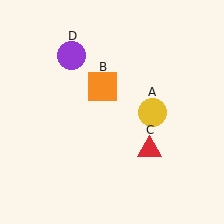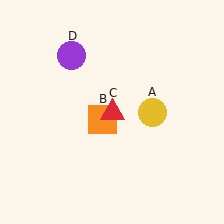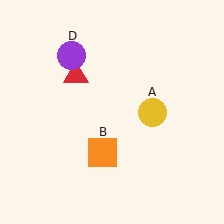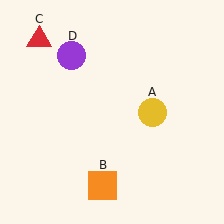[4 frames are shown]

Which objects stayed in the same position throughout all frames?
Yellow circle (object A) and purple circle (object D) remained stationary.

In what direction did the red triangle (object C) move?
The red triangle (object C) moved up and to the left.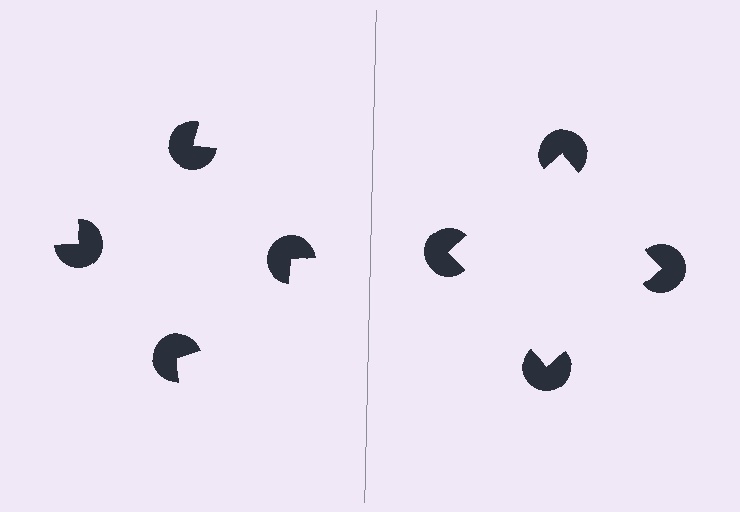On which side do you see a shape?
An illusory square appears on the right side. On the left side the wedge cuts are rotated, so no coherent shape forms.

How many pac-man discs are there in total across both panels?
8 — 4 on each side.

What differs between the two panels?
The pac-man discs are positioned identically on both sides; only the wedge orientations differ. On the right they align to a square; on the left they are misaligned.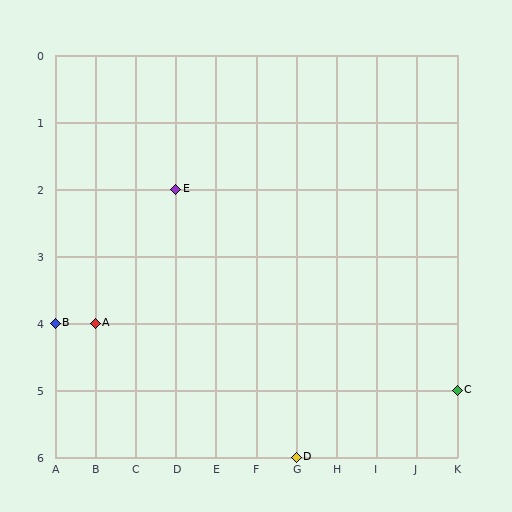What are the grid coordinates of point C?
Point C is at grid coordinates (K, 5).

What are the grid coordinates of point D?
Point D is at grid coordinates (G, 6).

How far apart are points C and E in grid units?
Points C and E are 7 columns and 3 rows apart (about 7.6 grid units diagonally).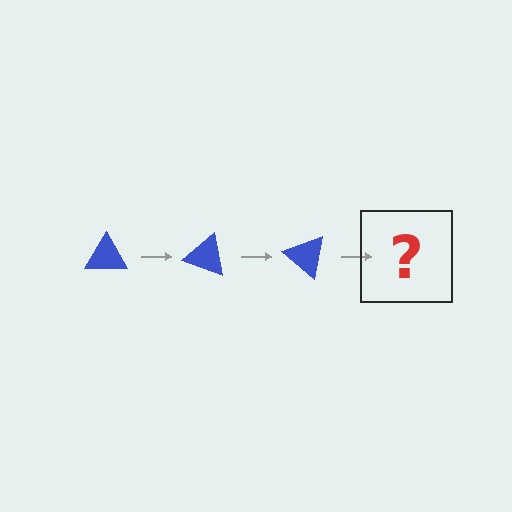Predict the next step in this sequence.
The next step is a blue triangle rotated 60 degrees.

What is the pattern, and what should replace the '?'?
The pattern is that the triangle rotates 20 degrees each step. The '?' should be a blue triangle rotated 60 degrees.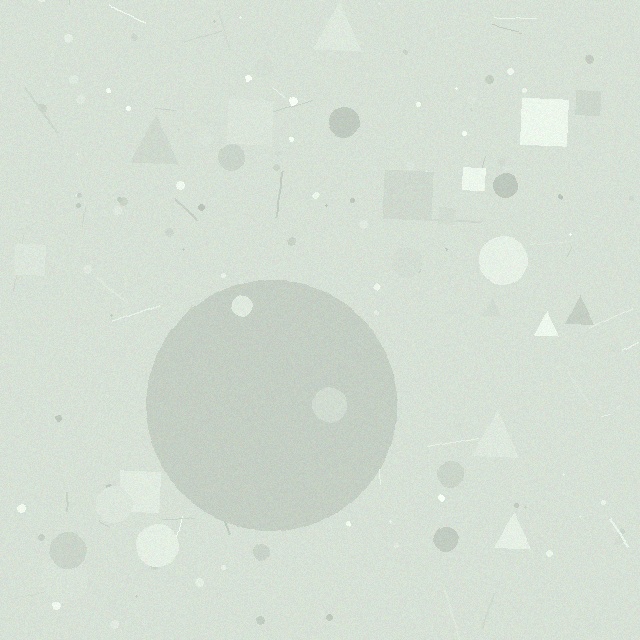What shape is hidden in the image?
A circle is hidden in the image.